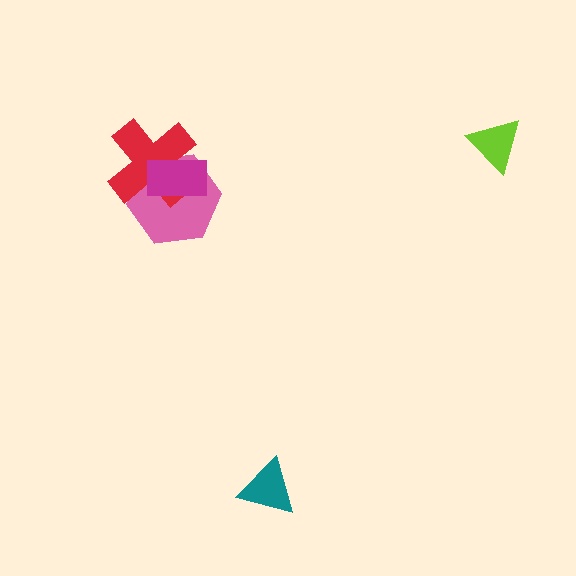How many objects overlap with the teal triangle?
0 objects overlap with the teal triangle.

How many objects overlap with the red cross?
2 objects overlap with the red cross.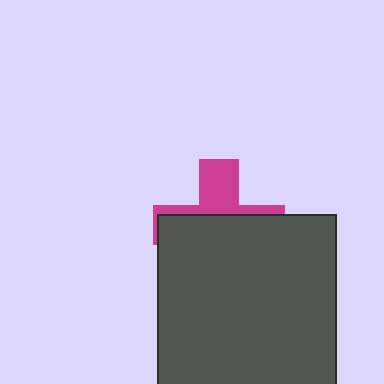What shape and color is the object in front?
The object in front is a dark gray square.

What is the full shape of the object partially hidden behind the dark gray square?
The partially hidden object is a magenta cross.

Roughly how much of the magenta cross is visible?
A small part of it is visible (roughly 34%).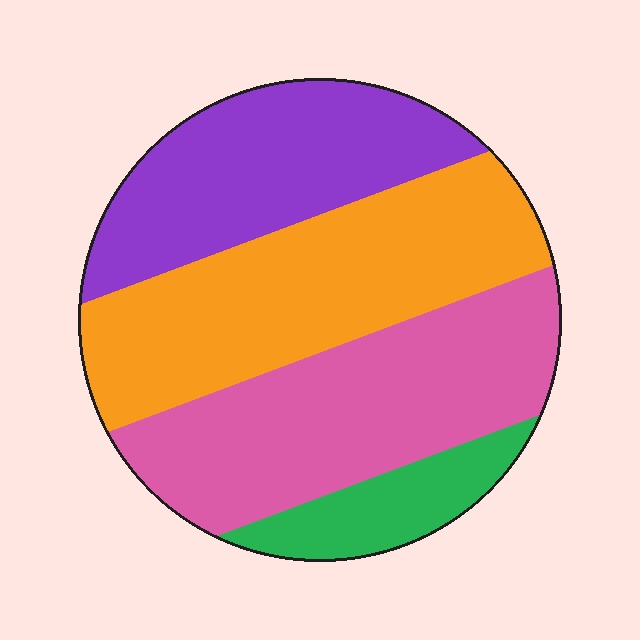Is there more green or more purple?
Purple.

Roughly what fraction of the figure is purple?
Purple covers roughly 25% of the figure.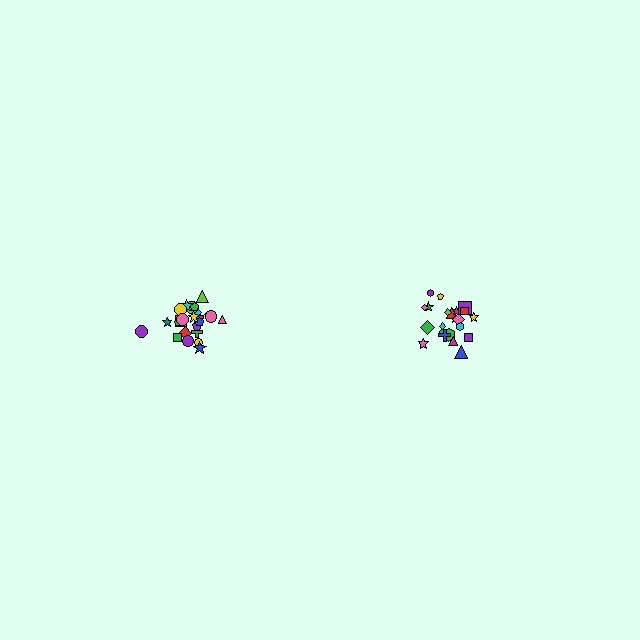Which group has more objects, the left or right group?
The left group.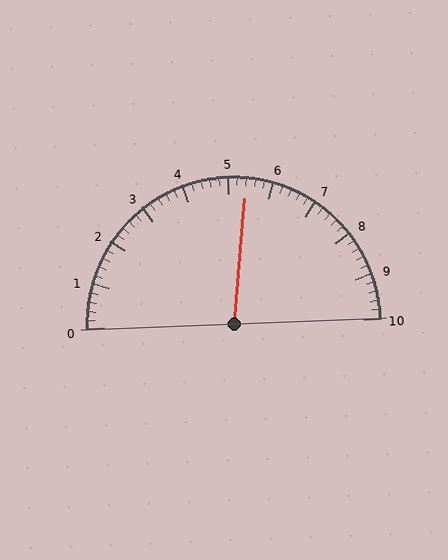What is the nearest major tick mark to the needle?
The nearest major tick mark is 5.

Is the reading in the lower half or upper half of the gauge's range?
The reading is in the upper half of the range (0 to 10).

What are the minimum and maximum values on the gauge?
The gauge ranges from 0 to 10.